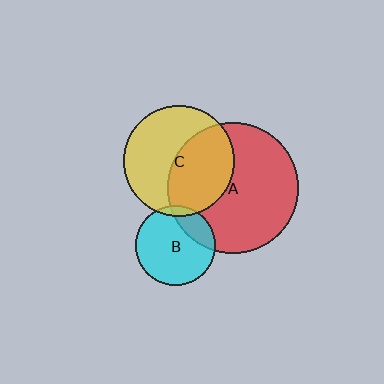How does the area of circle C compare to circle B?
Approximately 1.9 times.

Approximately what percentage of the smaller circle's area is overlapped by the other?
Approximately 45%.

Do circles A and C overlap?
Yes.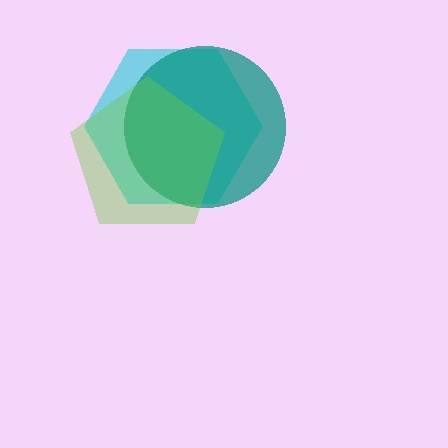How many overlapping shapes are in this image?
There are 3 overlapping shapes in the image.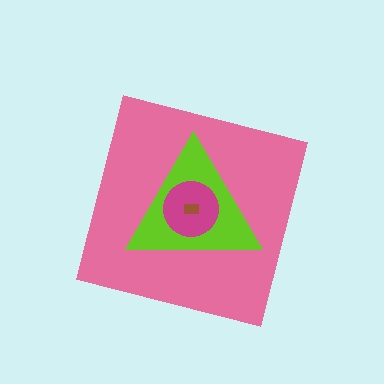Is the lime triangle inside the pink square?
Yes.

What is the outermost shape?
The pink square.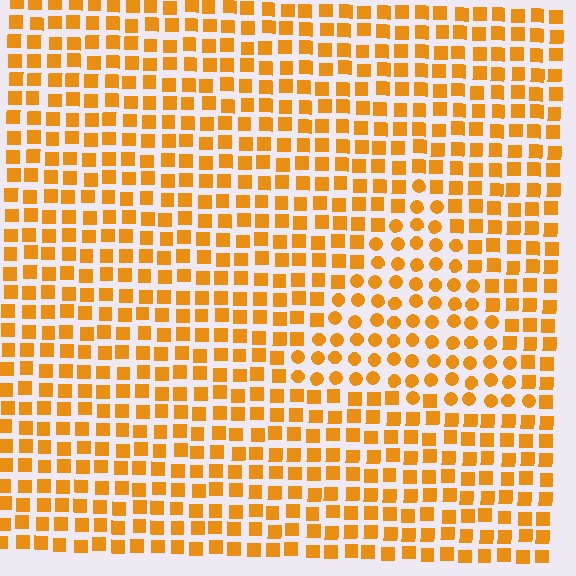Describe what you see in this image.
The image is filled with small orange elements arranged in a uniform grid. A triangle-shaped region contains circles, while the surrounding area contains squares. The boundary is defined purely by the change in element shape.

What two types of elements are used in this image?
The image uses circles inside the triangle region and squares outside it.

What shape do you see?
I see a triangle.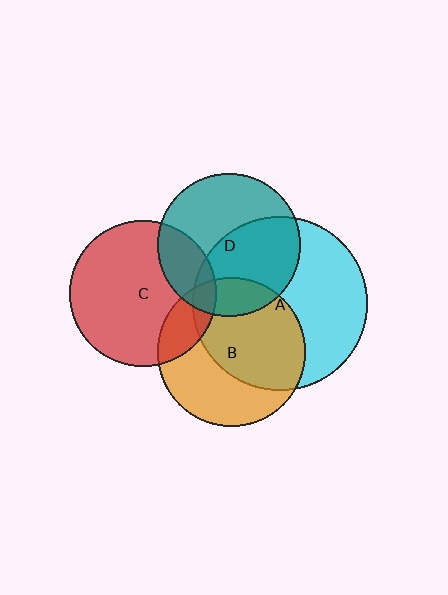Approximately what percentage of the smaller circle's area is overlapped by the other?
Approximately 50%.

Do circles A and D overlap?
Yes.